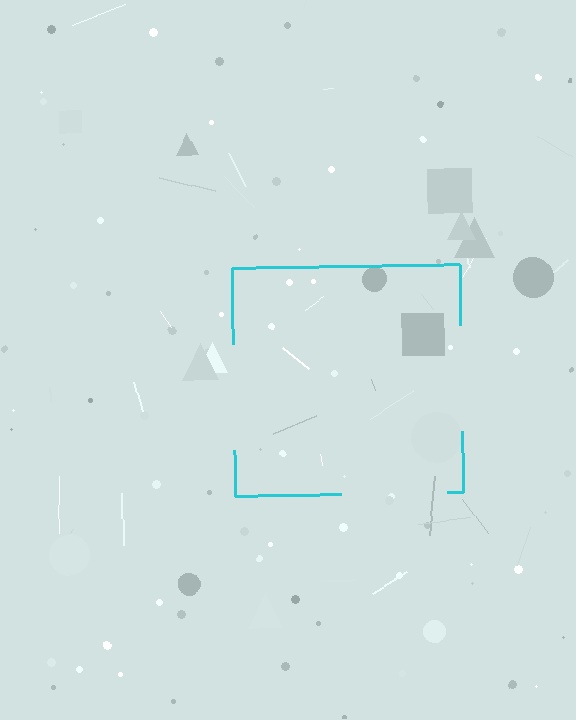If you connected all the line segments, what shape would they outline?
They would outline a square.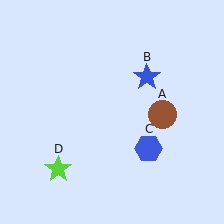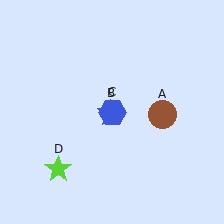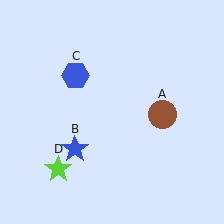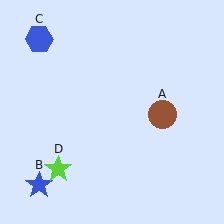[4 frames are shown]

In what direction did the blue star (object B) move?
The blue star (object B) moved down and to the left.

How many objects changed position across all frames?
2 objects changed position: blue star (object B), blue hexagon (object C).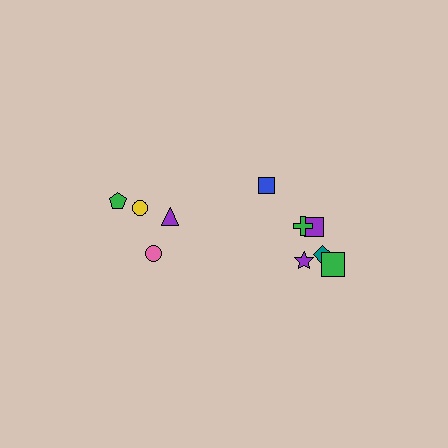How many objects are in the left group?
There are 4 objects.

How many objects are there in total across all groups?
There are 10 objects.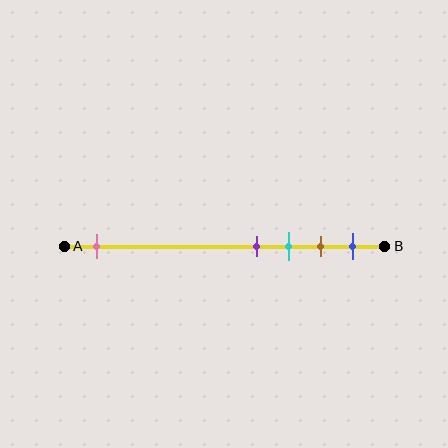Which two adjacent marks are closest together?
The purple and cyan marks are the closest adjacent pair.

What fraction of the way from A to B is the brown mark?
The brown mark is approximately 80% (0.8) of the way from A to B.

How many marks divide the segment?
There are 5 marks dividing the segment.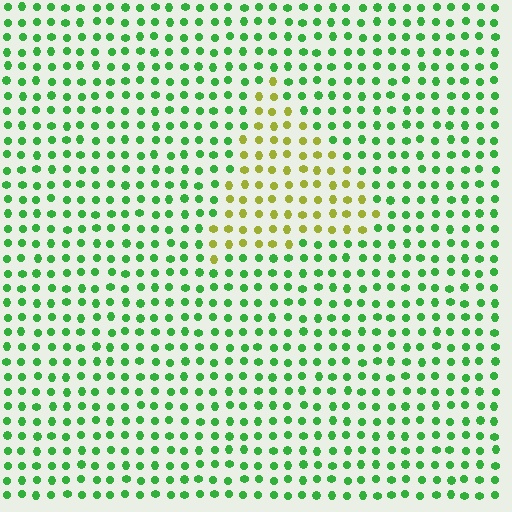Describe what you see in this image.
The image is filled with small green elements in a uniform arrangement. A triangle-shaped region is visible where the elements are tinted to a slightly different hue, forming a subtle color boundary.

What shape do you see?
I see a triangle.